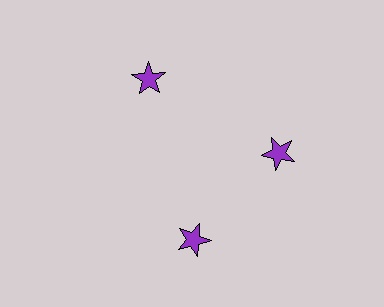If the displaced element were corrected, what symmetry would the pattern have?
It would have 3-fold rotational symmetry — the pattern would map onto itself every 120 degrees.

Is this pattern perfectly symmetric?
No. The 3 purple stars are arranged in a ring, but one element near the 7 o'clock position is rotated out of alignment along the ring, breaking the 3-fold rotational symmetry.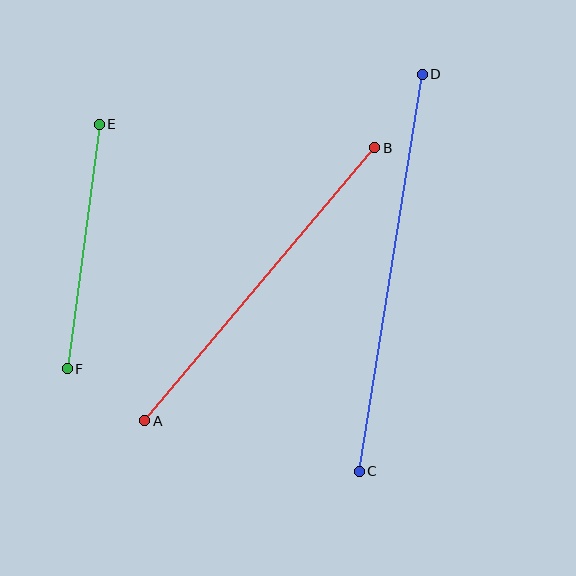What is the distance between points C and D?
The distance is approximately 402 pixels.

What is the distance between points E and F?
The distance is approximately 247 pixels.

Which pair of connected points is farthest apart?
Points C and D are farthest apart.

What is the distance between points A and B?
The distance is approximately 357 pixels.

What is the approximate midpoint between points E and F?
The midpoint is at approximately (83, 246) pixels.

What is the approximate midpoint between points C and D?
The midpoint is at approximately (391, 273) pixels.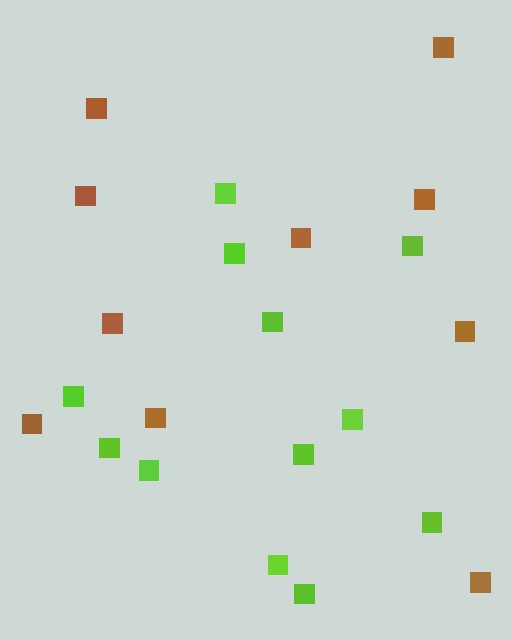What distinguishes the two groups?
There are 2 groups: one group of lime squares (12) and one group of brown squares (10).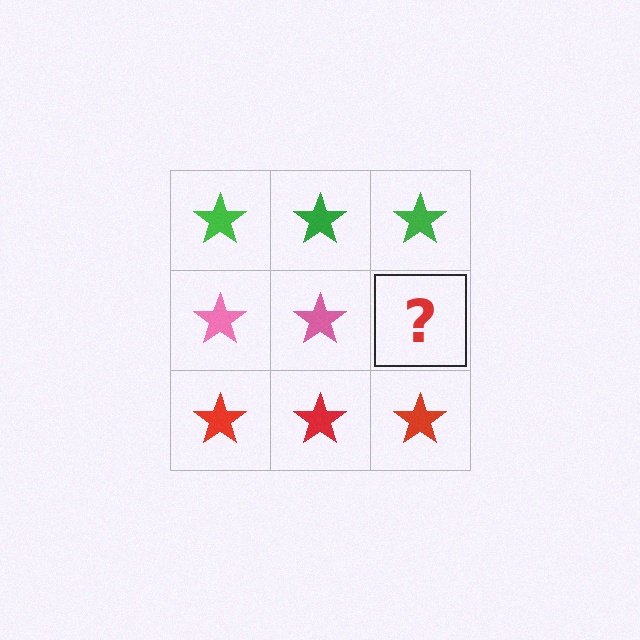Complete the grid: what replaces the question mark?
The question mark should be replaced with a pink star.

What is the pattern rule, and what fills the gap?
The rule is that each row has a consistent color. The gap should be filled with a pink star.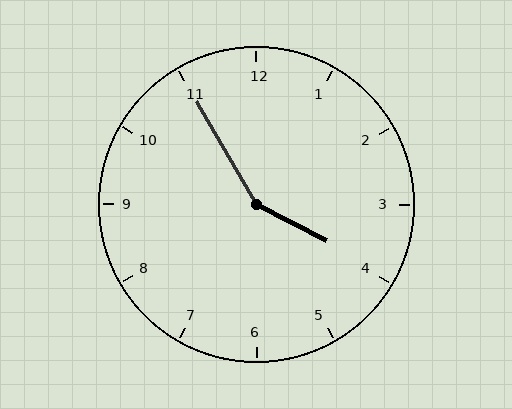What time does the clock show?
3:55.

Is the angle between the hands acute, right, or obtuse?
It is obtuse.